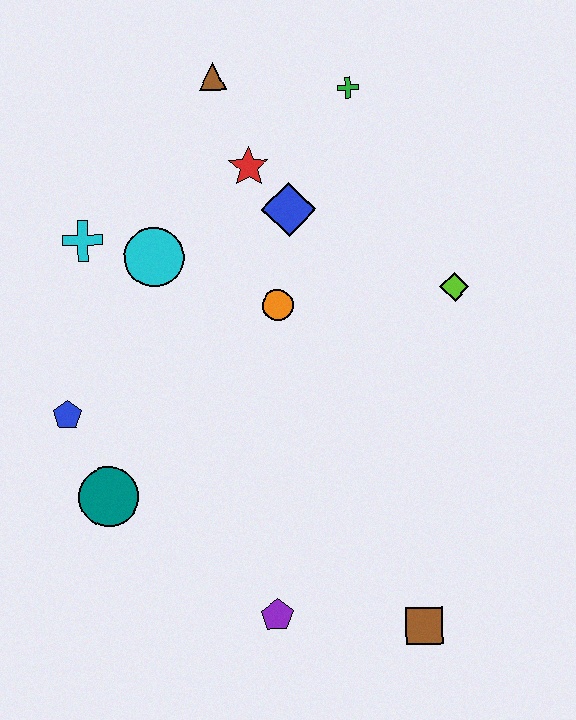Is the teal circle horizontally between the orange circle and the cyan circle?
No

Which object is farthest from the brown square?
The brown triangle is farthest from the brown square.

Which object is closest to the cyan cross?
The cyan circle is closest to the cyan cross.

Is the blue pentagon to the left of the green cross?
Yes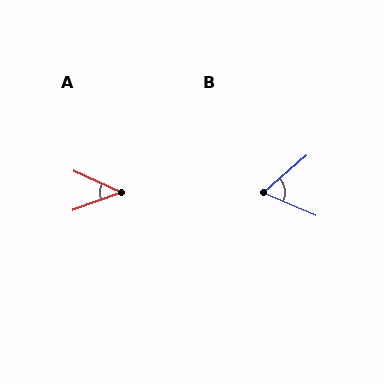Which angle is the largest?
B, at approximately 64 degrees.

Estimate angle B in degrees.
Approximately 64 degrees.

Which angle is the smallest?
A, at approximately 44 degrees.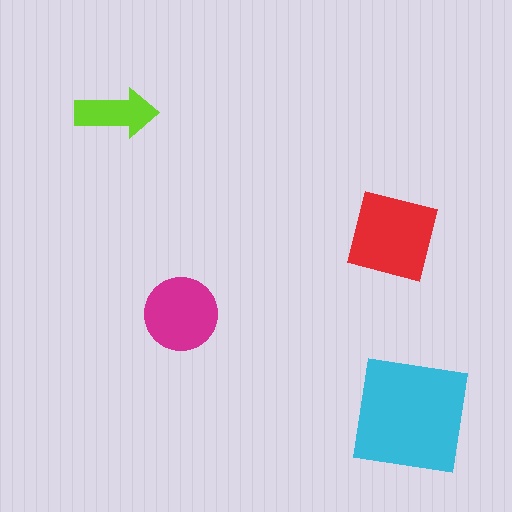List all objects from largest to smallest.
The cyan square, the red square, the magenta circle, the lime arrow.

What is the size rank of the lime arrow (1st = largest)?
4th.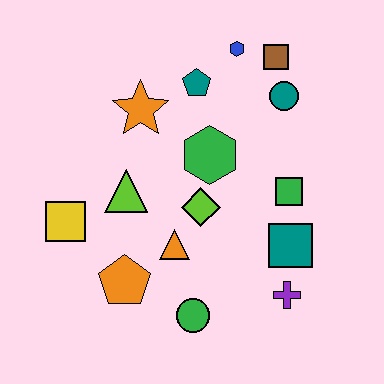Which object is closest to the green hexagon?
The lime diamond is closest to the green hexagon.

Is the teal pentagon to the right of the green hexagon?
No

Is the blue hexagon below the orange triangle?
No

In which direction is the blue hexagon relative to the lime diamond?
The blue hexagon is above the lime diamond.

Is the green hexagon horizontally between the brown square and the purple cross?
No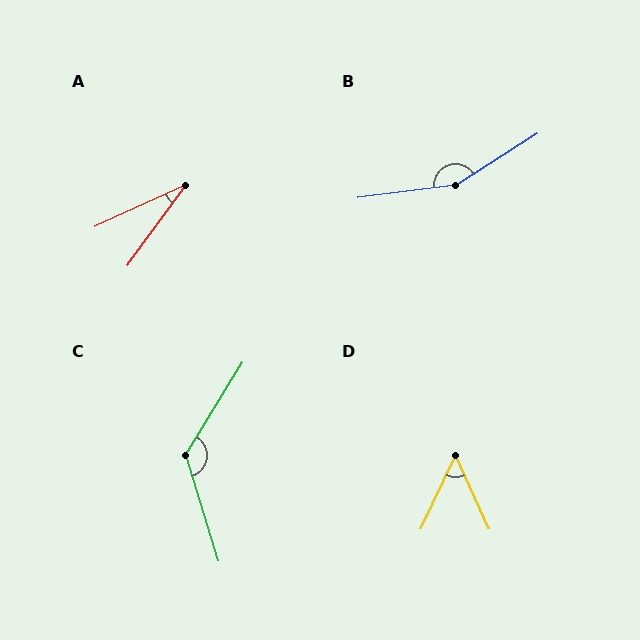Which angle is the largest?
B, at approximately 155 degrees.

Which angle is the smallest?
A, at approximately 29 degrees.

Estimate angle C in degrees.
Approximately 131 degrees.